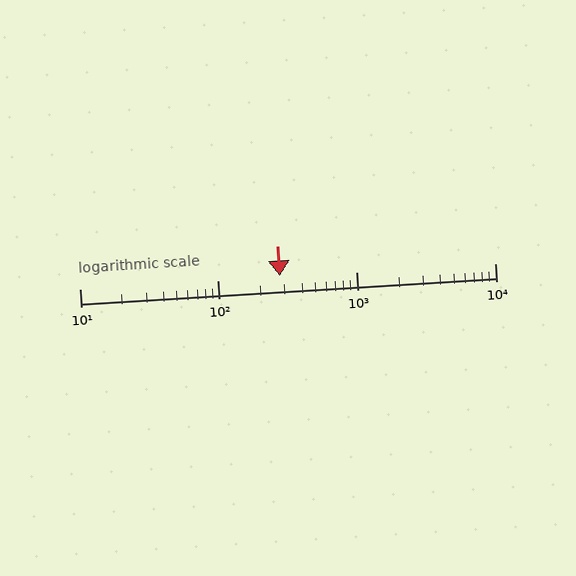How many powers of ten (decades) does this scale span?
The scale spans 3 decades, from 10 to 10000.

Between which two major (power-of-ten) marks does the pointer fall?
The pointer is between 100 and 1000.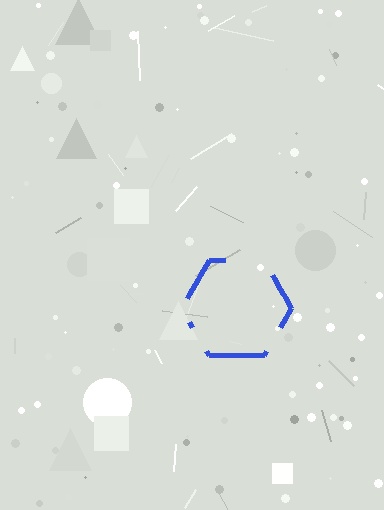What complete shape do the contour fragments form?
The contour fragments form a hexagon.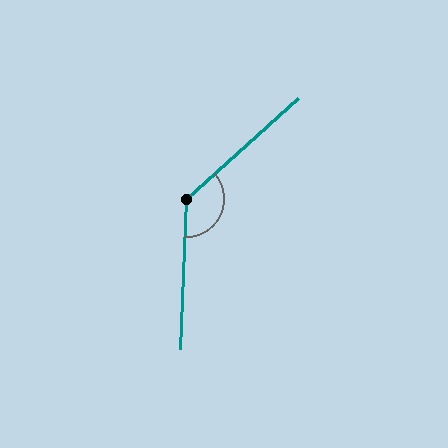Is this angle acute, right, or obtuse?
It is obtuse.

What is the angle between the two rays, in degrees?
Approximately 134 degrees.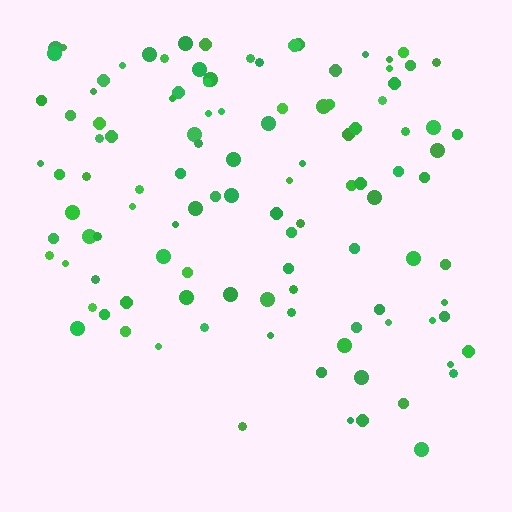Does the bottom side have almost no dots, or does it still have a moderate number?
Still a moderate number, just noticeably fewer than the top.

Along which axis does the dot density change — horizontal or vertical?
Vertical.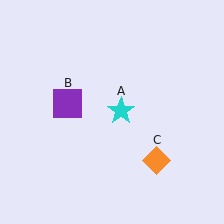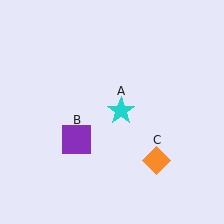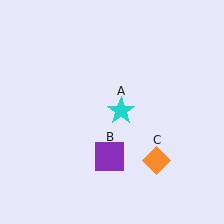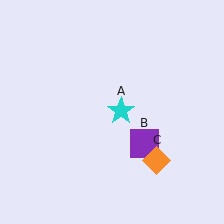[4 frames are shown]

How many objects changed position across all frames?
1 object changed position: purple square (object B).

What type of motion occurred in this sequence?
The purple square (object B) rotated counterclockwise around the center of the scene.